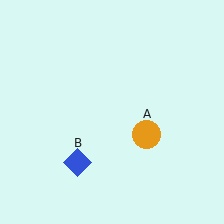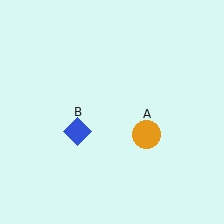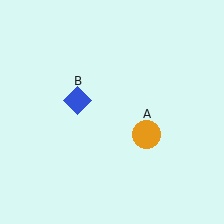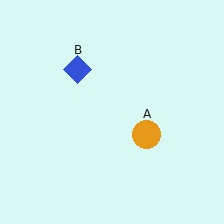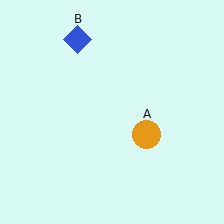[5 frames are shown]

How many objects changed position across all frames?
1 object changed position: blue diamond (object B).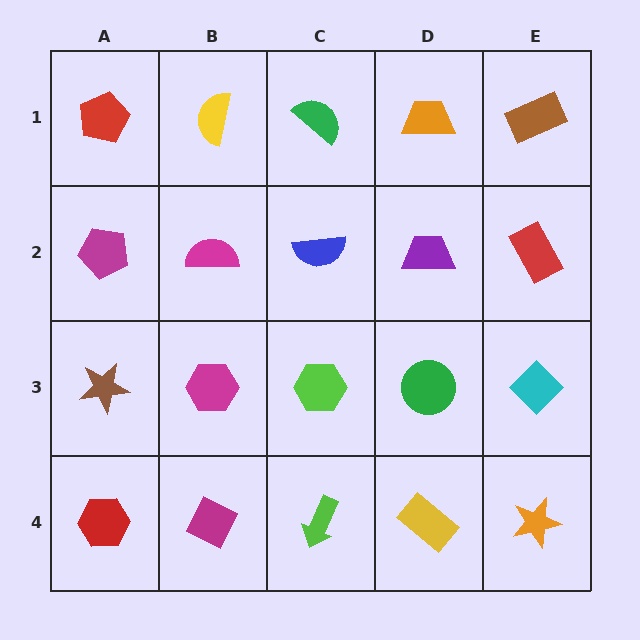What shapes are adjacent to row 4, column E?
A cyan diamond (row 3, column E), a yellow rectangle (row 4, column D).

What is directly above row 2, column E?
A brown rectangle.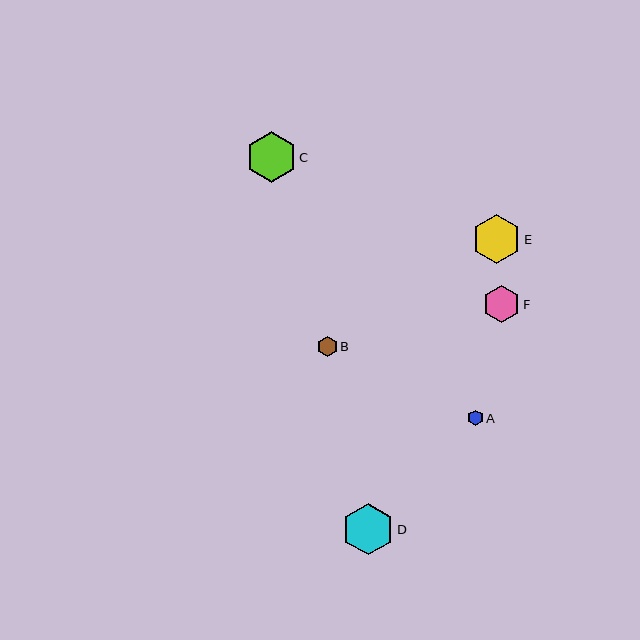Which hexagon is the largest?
Hexagon D is the largest with a size of approximately 52 pixels.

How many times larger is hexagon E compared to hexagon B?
Hexagon E is approximately 2.4 times the size of hexagon B.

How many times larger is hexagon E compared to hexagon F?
Hexagon E is approximately 1.3 times the size of hexagon F.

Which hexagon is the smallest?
Hexagon A is the smallest with a size of approximately 16 pixels.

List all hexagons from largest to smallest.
From largest to smallest: D, C, E, F, B, A.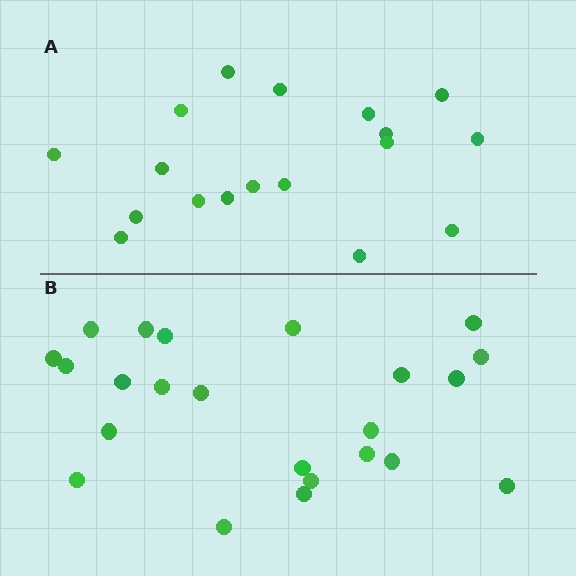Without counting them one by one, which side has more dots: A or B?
Region B (the bottom region) has more dots.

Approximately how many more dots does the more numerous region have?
Region B has about 5 more dots than region A.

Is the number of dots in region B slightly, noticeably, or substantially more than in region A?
Region B has noticeably more, but not dramatically so. The ratio is roughly 1.3 to 1.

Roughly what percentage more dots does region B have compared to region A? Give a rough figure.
About 30% more.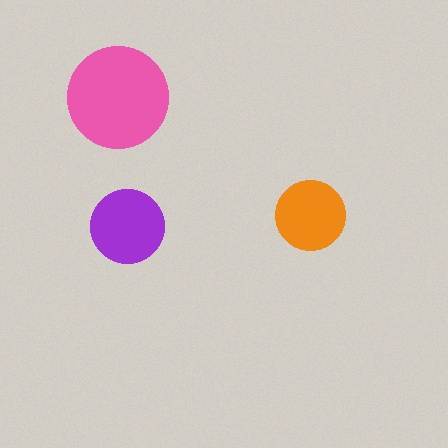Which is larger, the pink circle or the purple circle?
The pink one.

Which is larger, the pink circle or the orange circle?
The pink one.